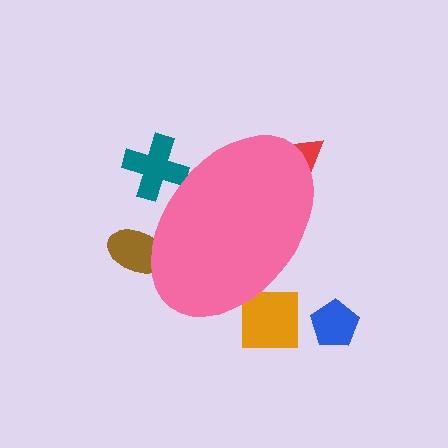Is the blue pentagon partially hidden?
No, the blue pentagon is fully visible.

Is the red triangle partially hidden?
Yes, the red triangle is partially hidden behind the pink ellipse.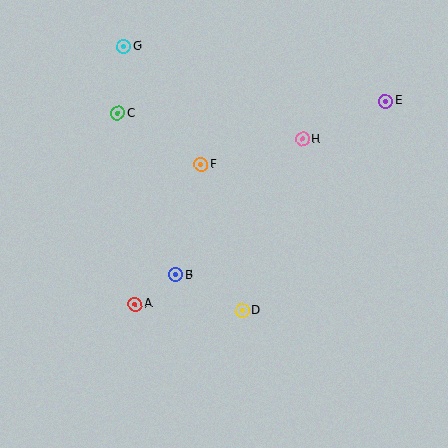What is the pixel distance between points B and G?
The distance between B and G is 234 pixels.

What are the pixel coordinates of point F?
Point F is at (201, 164).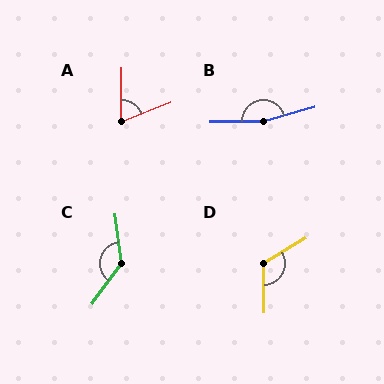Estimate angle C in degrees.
Approximately 136 degrees.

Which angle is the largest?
B, at approximately 164 degrees.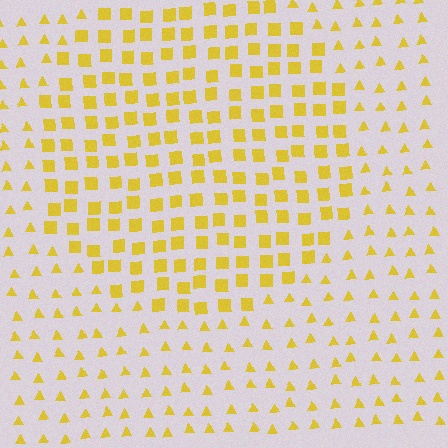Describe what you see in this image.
The image is filled with small yellow elements arranged in a uniform grid. A circle-shaped region contains squares, while the surrounding area contains triangles. The boundary is defined purely by the change in element shape.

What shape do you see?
I see a circle.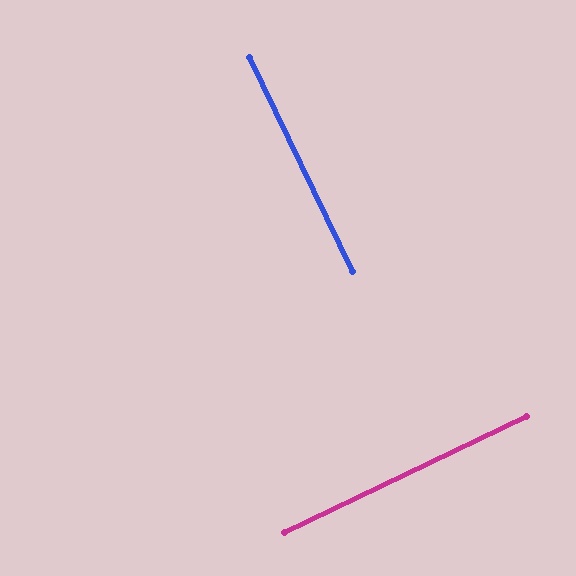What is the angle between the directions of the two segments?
Approximately 90 degrees.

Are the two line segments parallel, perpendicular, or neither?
Perpendicular — they meet at approximately 90°.